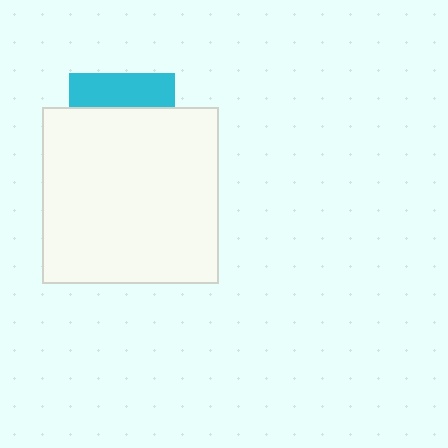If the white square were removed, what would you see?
You would see the complete cyan square.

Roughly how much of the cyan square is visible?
A small part of it is visible (roughly 32%).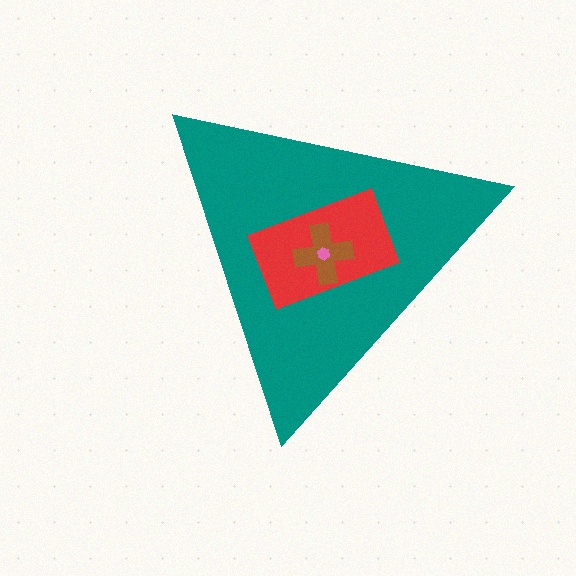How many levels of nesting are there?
4.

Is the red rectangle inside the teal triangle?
Yes.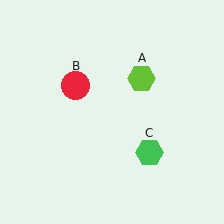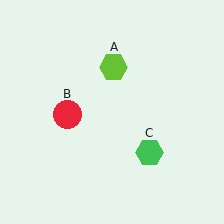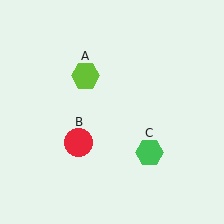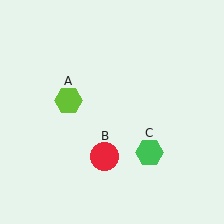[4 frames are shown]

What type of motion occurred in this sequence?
The lime hexagon (object A), red circle (object B) rotated counterclockwise around the center of the scene.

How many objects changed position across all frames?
2 objects changed position: lime hexagon (object A), red circle (object B).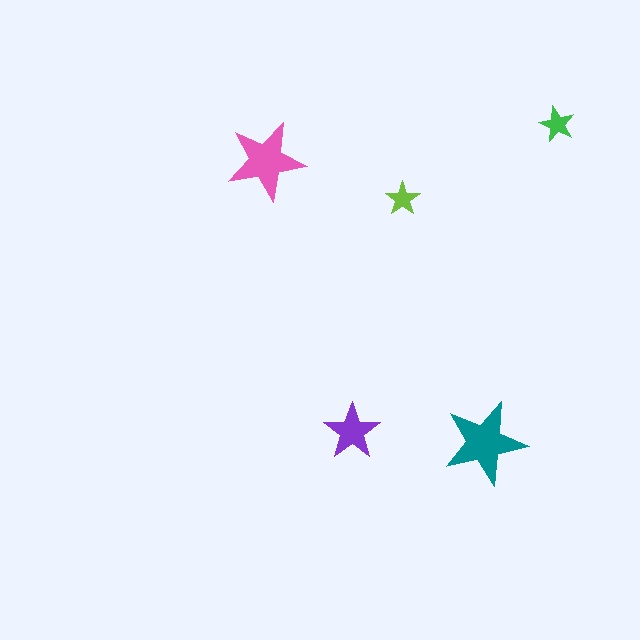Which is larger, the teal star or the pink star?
The teal one.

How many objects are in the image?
There are 5 objects in the image.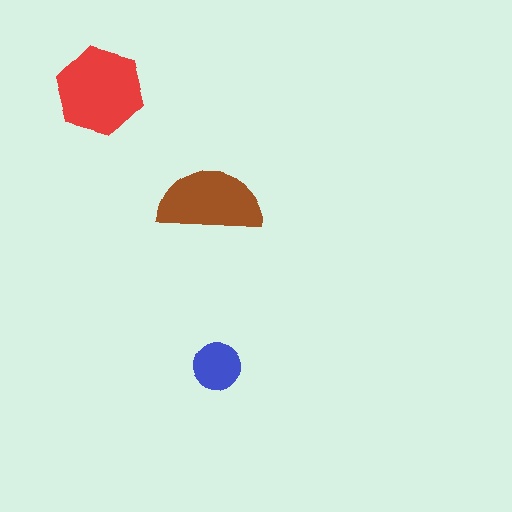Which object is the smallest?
The blue circle.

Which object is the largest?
The red hexagon.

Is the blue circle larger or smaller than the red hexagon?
Smaller.